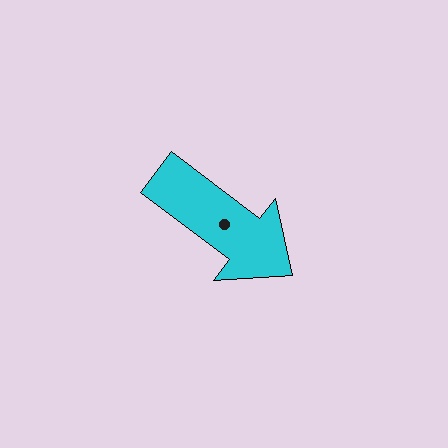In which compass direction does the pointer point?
Southeast.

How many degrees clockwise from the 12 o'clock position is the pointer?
Approximately 127 degrees.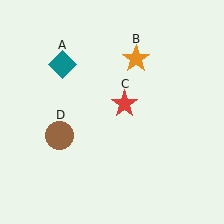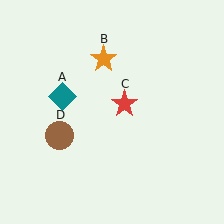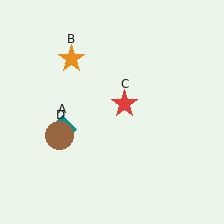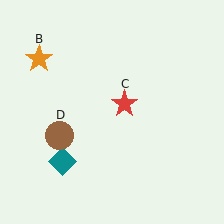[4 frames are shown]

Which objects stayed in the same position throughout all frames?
Red star (object C) and brown circle (object D) remained stationary.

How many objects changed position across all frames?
2 objects changed position: teal diamond (object A), orange star (object B).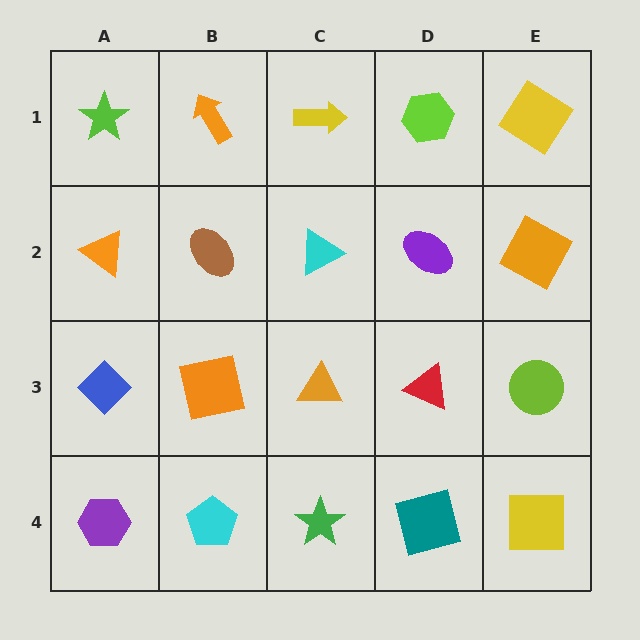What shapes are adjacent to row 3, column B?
A brown ellipse (row 2, column B), a cyan pentagon (row 4, column B), a blue diamond (row 3, column A), an orange triangle (row 3, column C).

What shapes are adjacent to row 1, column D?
A purple ellipse (row 2, column D), a yellow arrow (row 1, column C), a yellow diamond (row 1, column E).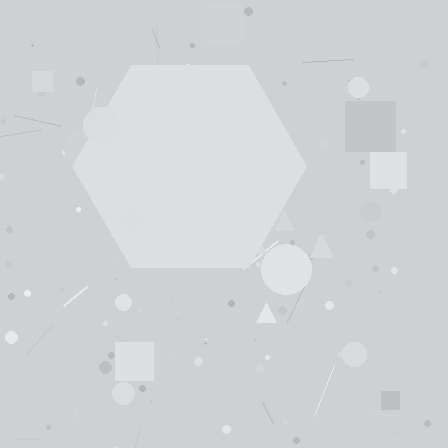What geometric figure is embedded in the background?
A hexagon is embedded in the background.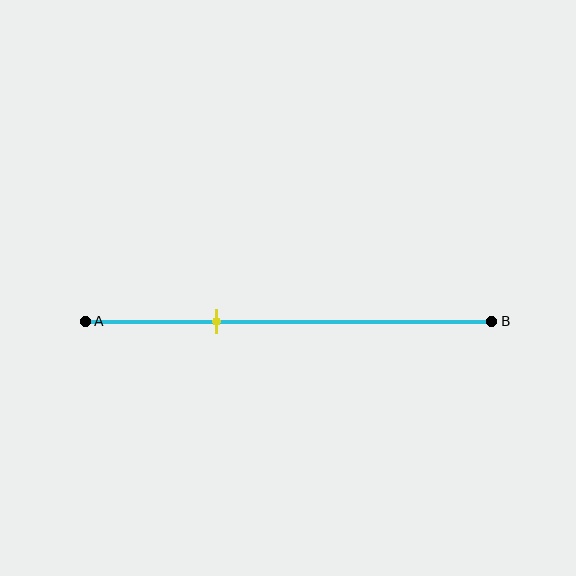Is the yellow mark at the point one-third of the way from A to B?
Yes, the mark is approximately at the one-third point.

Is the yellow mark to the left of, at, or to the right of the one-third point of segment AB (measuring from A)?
The yellow mark is approximately at the one-third point of segment AB.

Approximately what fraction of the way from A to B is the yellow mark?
The yellow mark is approximately 30% of the way from A to B.